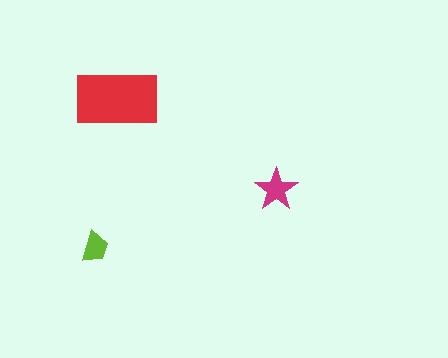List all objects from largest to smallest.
The red rectangle, the magenta star, the lime trapezoid.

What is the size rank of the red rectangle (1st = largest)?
1st.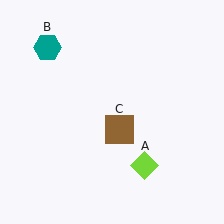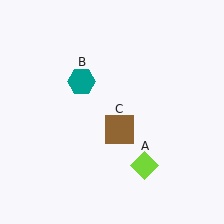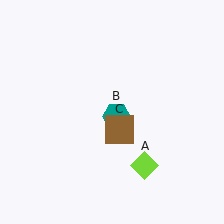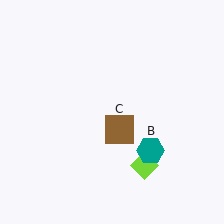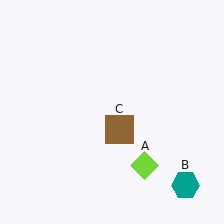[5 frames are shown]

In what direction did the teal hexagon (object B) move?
The teal hexagon (object B) moved down and to the right.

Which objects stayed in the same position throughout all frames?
Lime diamond (object A) and brown square (object C) remained stationary.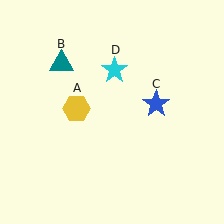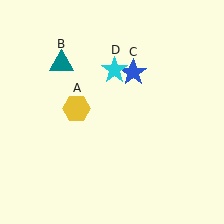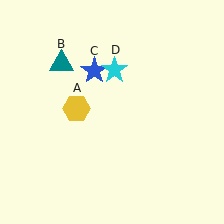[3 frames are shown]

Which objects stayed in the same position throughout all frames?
Yellow hexagon (object A) and teal triangle (object B) and cyan star (object D) remained stationary.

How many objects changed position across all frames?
1 object changed position: blue star (object C).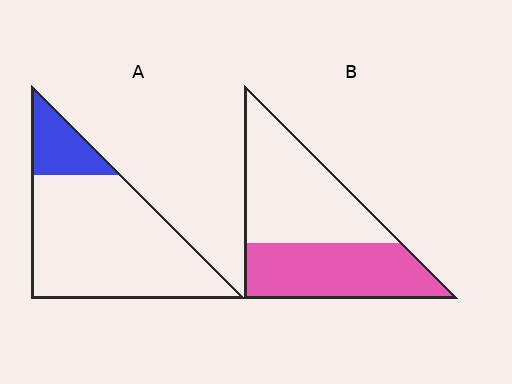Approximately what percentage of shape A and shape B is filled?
A is approximately 20% and B is approximately 45%.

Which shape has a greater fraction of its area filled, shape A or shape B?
Shape B.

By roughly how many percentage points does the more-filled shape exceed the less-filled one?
By roughly 30 percentage points (B over A).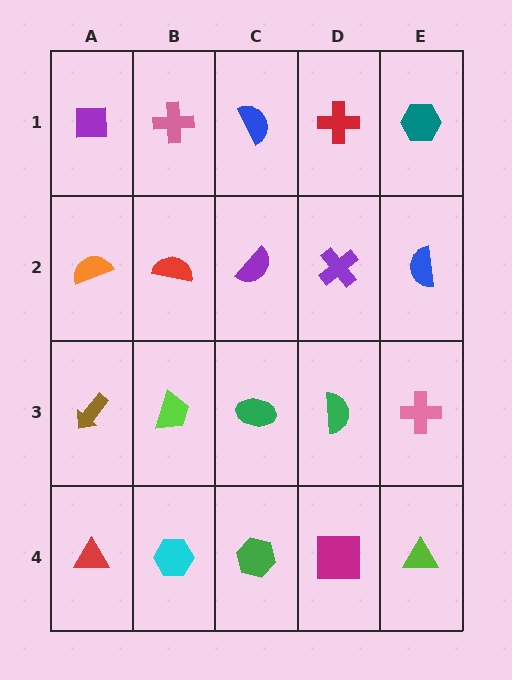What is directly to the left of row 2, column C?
A red semicircle.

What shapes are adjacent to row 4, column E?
A pink cross (row 3, column E), a magenta square (row 4, column D).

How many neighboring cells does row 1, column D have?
3.